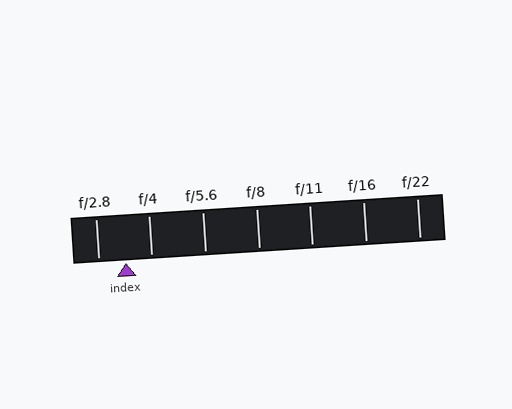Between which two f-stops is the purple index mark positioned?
The index mark is between f/2.8 and f/4.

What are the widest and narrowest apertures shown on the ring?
The widest aperture shown is f/2.8 and the narrowest is f/22.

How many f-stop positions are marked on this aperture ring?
There are 7 f-stop positions marked.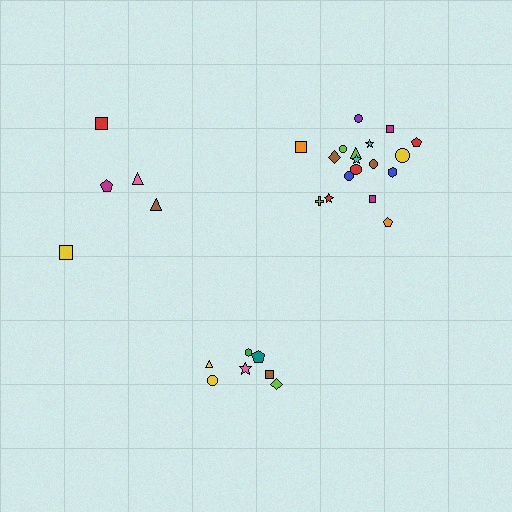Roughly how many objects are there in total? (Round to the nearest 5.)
Roughly 30 objects in total.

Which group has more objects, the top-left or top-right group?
The top-right group.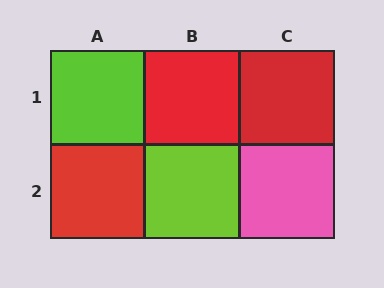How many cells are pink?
1 cell is pink.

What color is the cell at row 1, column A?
Lime.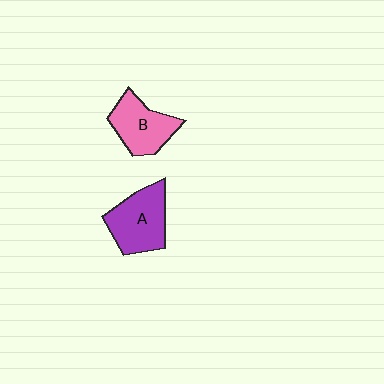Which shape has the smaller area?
Shape B (pink).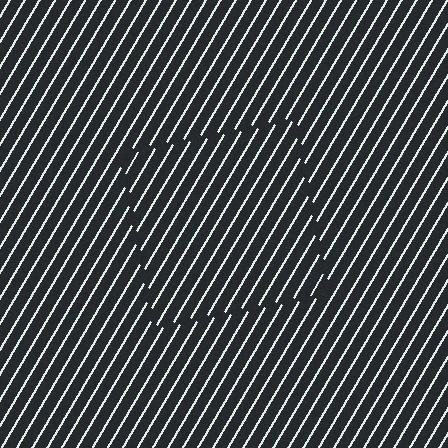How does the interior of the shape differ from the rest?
The interior of the shape contains the same grating, shifted by half a period — the contour is defined by the phase discontinuity where line-ends from the inner and outer gratings abut.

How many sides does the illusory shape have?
4 sides — the line-ends trace a square.